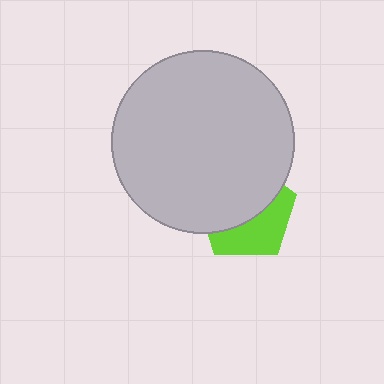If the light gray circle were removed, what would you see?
You would see the complete lime pentagon.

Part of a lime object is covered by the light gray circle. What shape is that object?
It is a pentagon.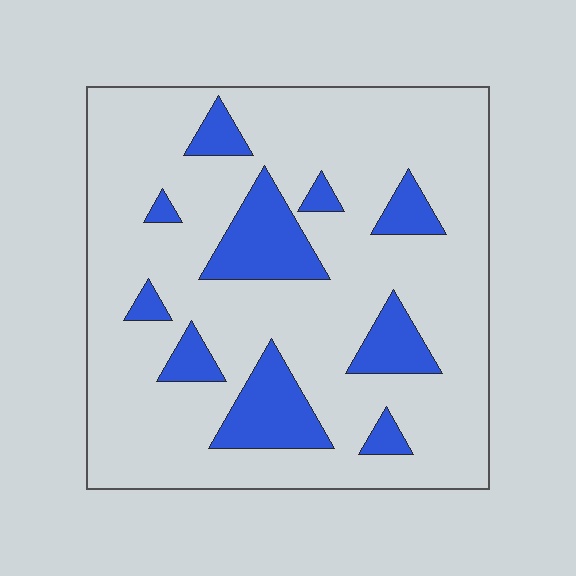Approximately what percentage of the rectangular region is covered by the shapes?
Approximately 20%.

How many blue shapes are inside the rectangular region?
10.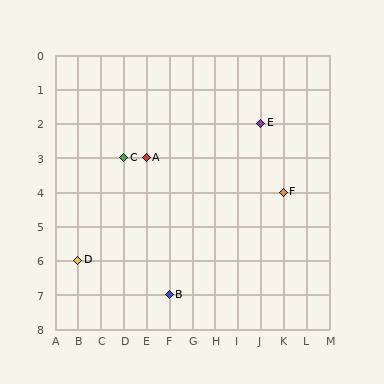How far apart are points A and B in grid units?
Points A and B are 1 column and 4 rows apart (about 4.1 grid units diagonally).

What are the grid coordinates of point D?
Point D is at grid coordinates (B, 6).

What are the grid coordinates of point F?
Point F is at grid coordinates (K, 4).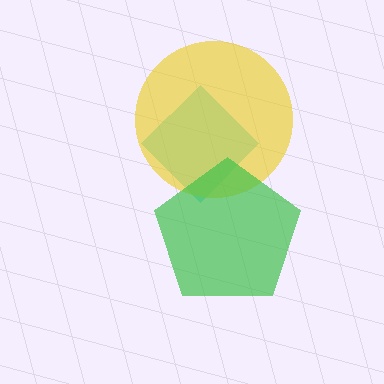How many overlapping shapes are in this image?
There are 3 overlapping shapes in the image.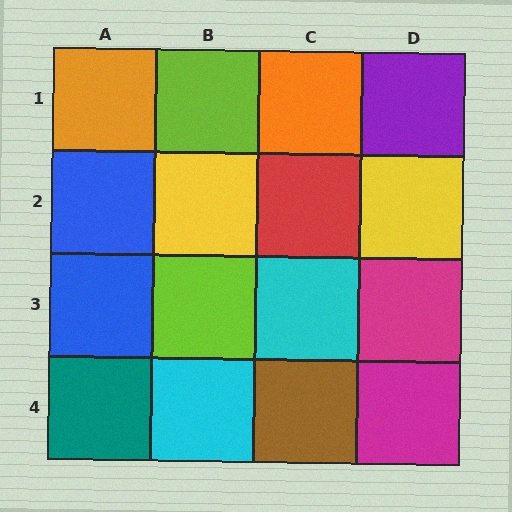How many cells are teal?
1 cell is teal.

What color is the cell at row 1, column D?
Purple.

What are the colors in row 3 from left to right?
Blue, lime, cyan, magenta.